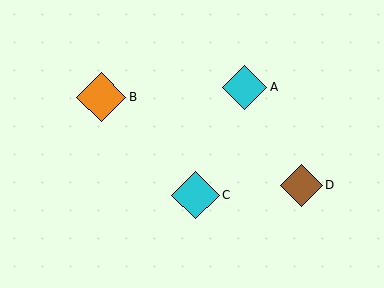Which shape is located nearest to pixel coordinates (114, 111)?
The orange diamond (labeled B) at (101, 97) is nearest to that location.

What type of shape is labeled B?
Shape B is an orange diamond.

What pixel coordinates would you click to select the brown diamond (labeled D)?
Click at (302, 185) to select the brown diamond D.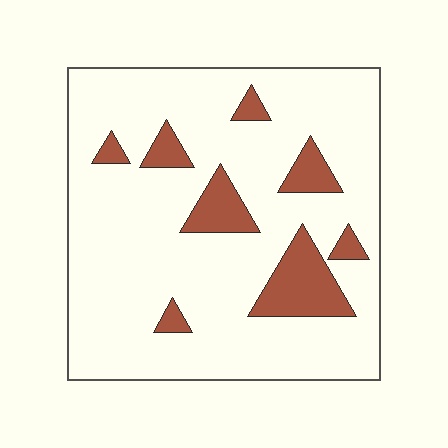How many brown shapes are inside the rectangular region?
8.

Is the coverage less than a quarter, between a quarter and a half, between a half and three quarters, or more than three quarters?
Less than a quarter.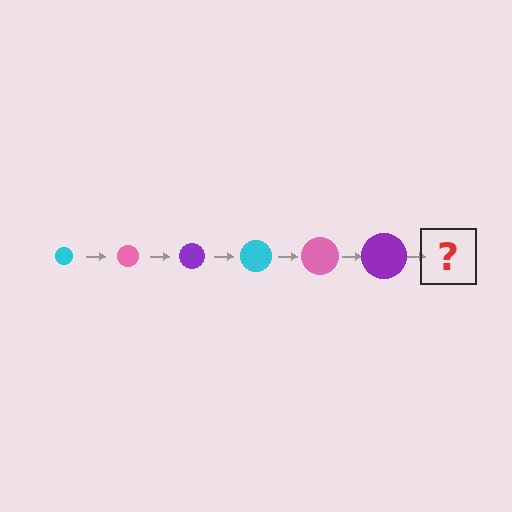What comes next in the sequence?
The next element should be a cyan circle, larger than the previous one.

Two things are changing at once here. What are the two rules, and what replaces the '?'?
The two rules are that the circle grows larger each step and the color cycles through cyan, pink, and purple. The '?' should be a cyan circle, larger than the previous one.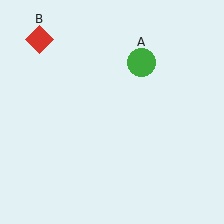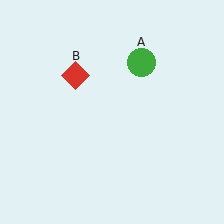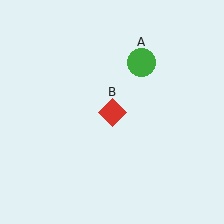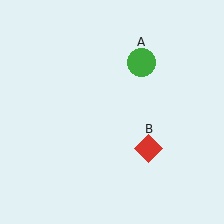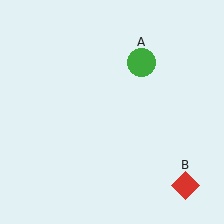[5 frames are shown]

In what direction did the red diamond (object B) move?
The red diamond (object B) moved down and to the right.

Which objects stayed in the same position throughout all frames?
Green circle (object A) remained stationary.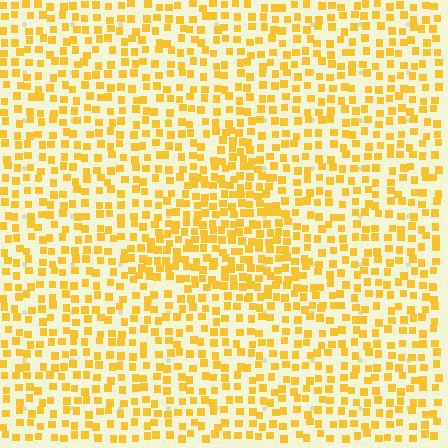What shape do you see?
I see a triangle.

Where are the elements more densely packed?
The elements are more densely packed inside the triangle boundary.